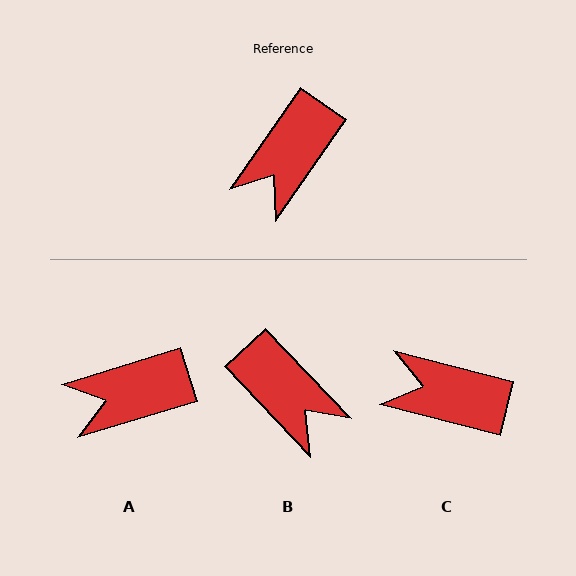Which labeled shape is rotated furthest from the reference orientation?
B, about 78 degrees away.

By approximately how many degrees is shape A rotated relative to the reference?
Approximately 38 degrees clockwise.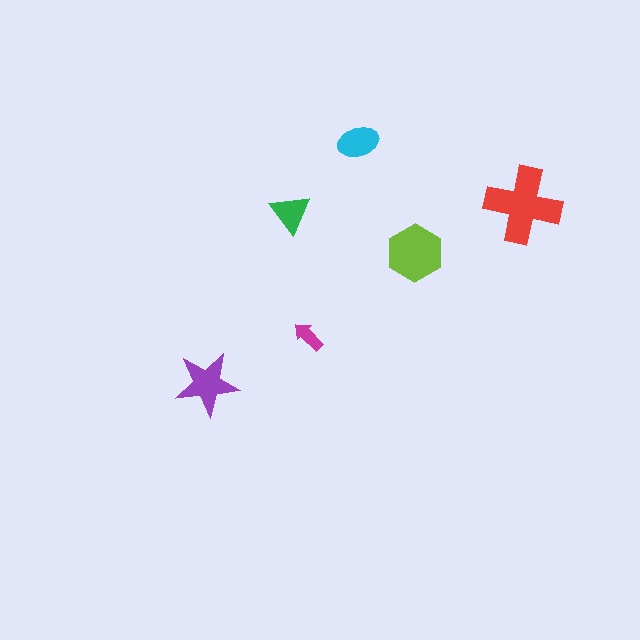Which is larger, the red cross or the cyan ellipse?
The red cross.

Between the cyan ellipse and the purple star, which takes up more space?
The purple star.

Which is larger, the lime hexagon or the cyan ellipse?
The lime hexagon.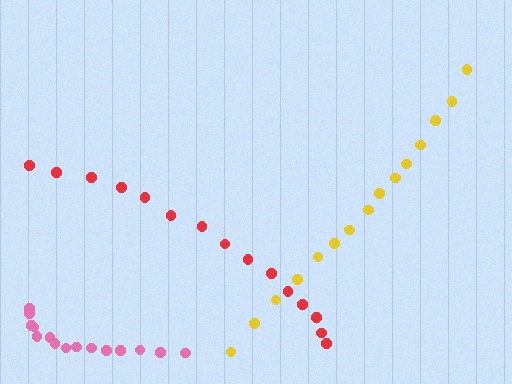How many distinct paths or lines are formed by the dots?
There are 3 distinct paths.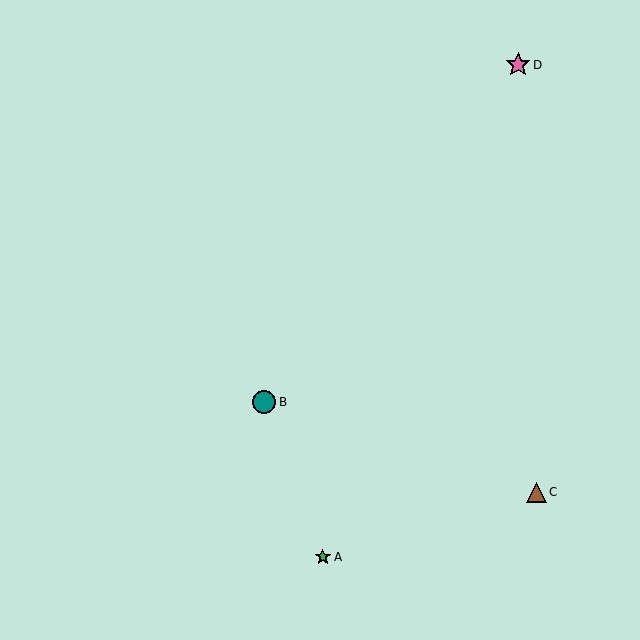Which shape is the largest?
The pink star (labeled D) is the largest.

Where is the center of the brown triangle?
The center of the brown triangle is at (536, 492).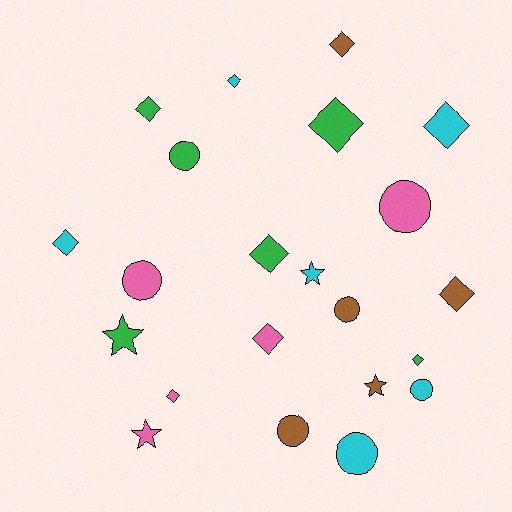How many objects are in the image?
There are 22 objects.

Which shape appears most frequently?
Diamond, with 11 objects.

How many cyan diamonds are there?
There are 3 cyan diamonds.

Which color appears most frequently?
Green, with 6 objects.